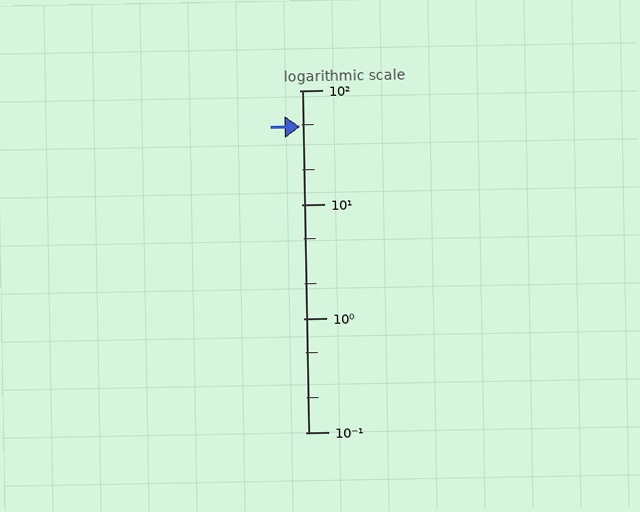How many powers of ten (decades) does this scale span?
The scale spans 3 decades, from 0.1 to 100.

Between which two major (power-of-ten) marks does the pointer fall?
The pointer is between 10 and 100.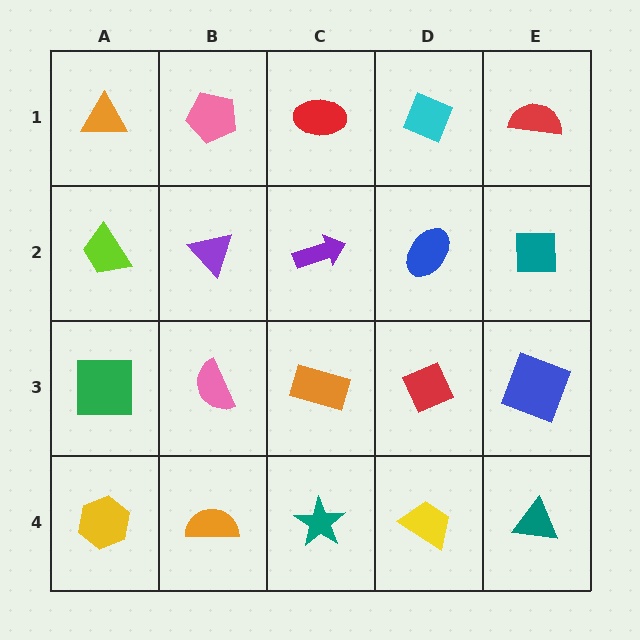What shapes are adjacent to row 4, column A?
A green square (row 3, column A), an orange semicircle (row 4, column B).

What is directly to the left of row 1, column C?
A pink pentagon.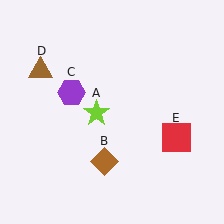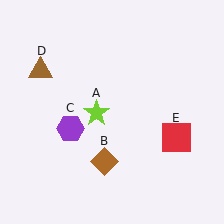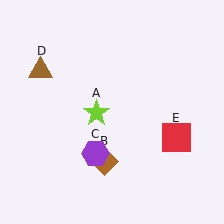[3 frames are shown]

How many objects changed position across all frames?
1 object changed position: purple hexagon (object C).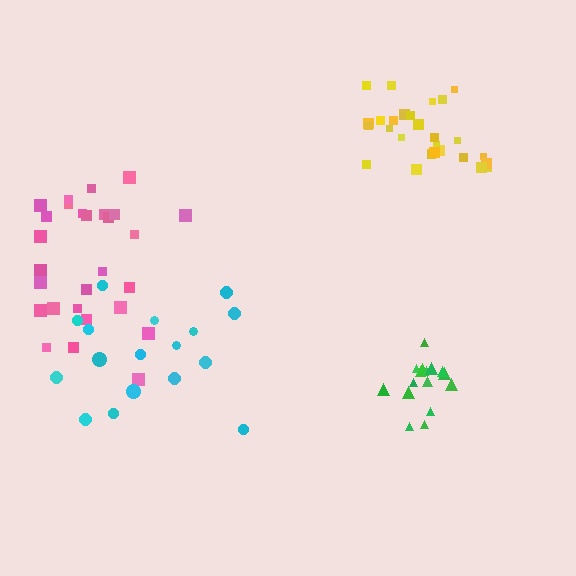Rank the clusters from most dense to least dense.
green, yellow, pink, cyan.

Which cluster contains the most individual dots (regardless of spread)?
Pink (29).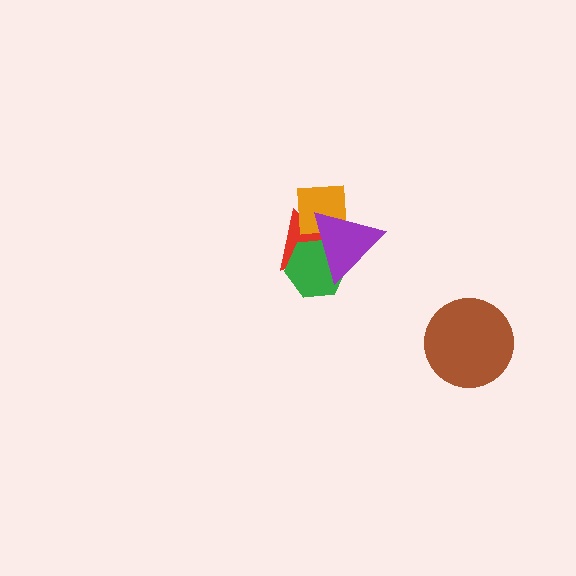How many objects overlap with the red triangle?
3 objects overlap with the red triangle.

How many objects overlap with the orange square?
2 objects overlap with the orange square.